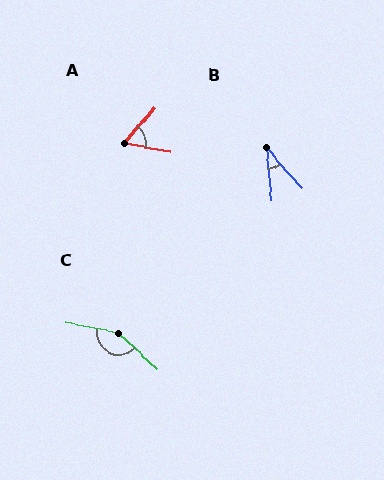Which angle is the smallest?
B, at approximately 35 degrees.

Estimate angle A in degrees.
Approximately 60 degrees.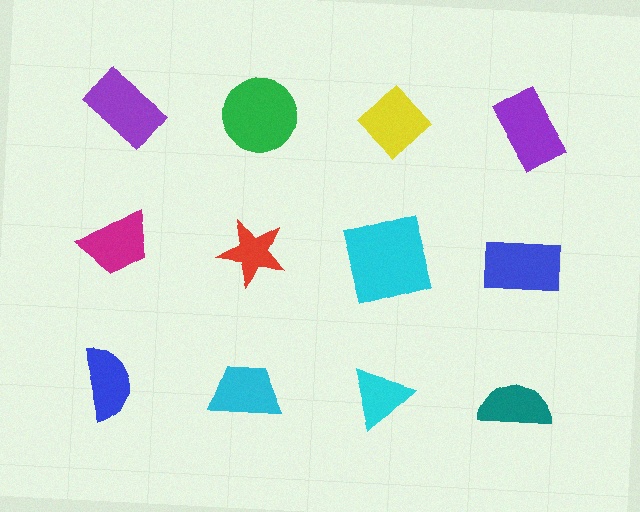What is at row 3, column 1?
A blue semicircle.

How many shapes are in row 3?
4 shapes.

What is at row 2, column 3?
A cyan square.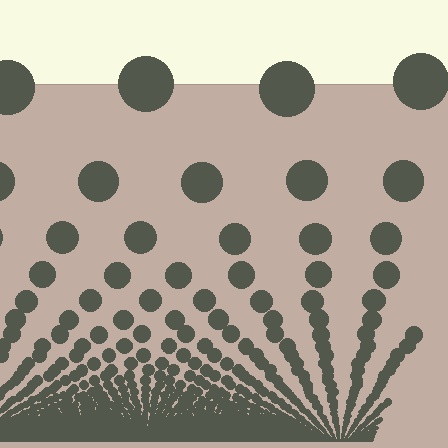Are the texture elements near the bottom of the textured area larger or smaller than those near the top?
Smaller. The gradient is inverted — elements near the bottom are smaller and denser.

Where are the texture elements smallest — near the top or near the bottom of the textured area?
Near the bottom.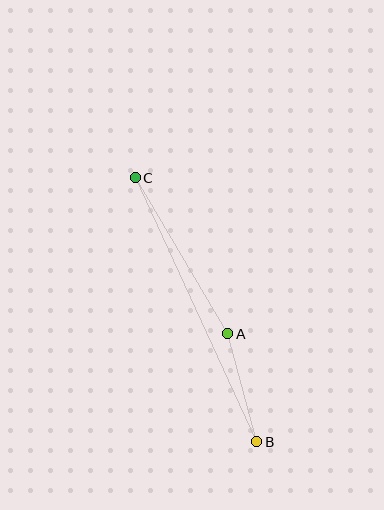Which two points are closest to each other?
Points A and B are closest to each other.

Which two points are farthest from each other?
Points B and C are farthest from each other.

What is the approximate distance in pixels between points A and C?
The distance between A and C is approximately 181 pixels.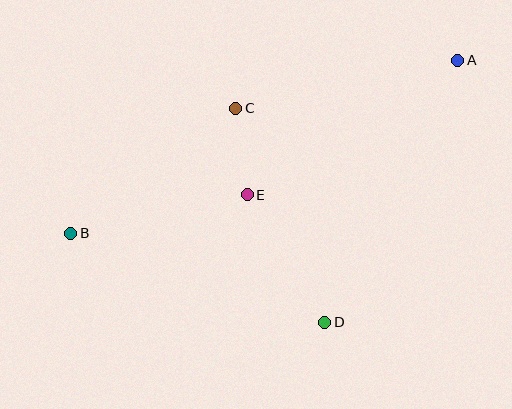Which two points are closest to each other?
Points C and E are closest to each other.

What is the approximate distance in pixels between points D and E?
The distance between D and E is approximately 149 pixels.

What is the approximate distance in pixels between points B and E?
The distance between B and E is approximately 181 pixels.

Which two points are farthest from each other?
Points A and B are farthest from each other.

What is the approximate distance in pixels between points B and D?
The distance between B and D is approximately 269 pixels.